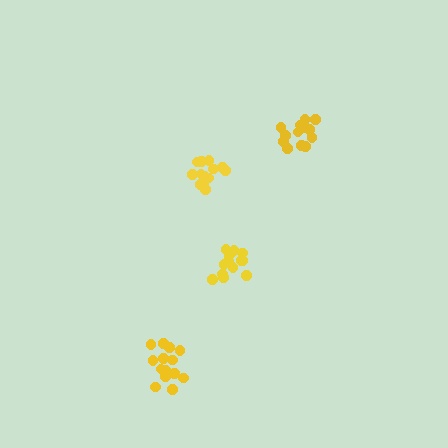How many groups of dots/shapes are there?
There are 4 groups.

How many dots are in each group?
Group 1: 13 dots, Group 2: 13 dots, Group 3: 14 dots, Group 4: 14 dots (54 total).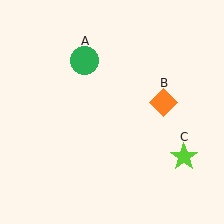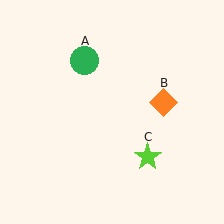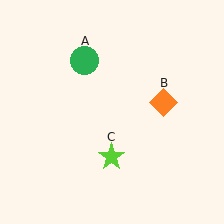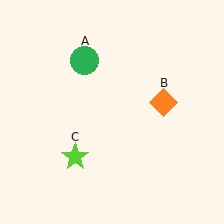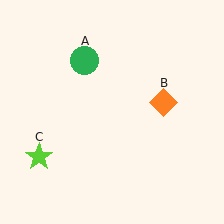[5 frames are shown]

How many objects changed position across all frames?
1 object changed position: lime star (object C).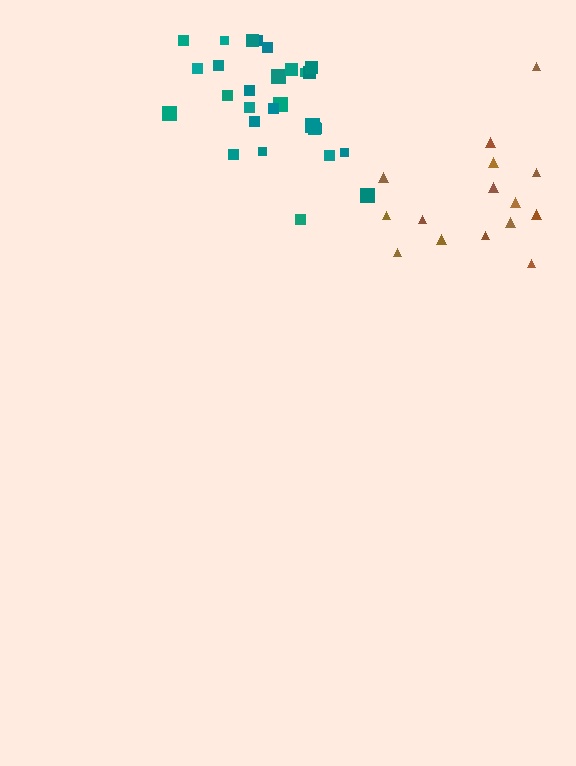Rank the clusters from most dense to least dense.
teal, brown.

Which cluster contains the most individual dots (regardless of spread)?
Teal (28).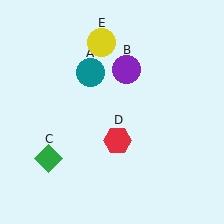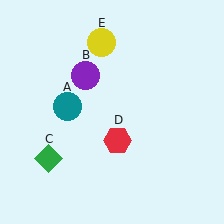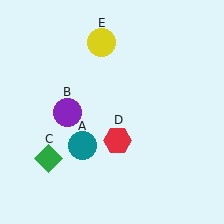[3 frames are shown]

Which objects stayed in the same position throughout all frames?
Green diamond (object C) and red hexagon (object D) and yellow circle (object E) remained stationary.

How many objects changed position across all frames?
2 objects changed position: teal circle (object A), purple circle (object B).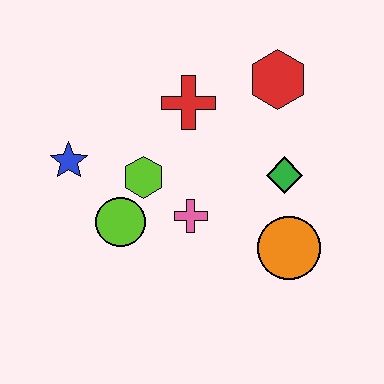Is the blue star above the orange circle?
Yes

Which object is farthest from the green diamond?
The blue star is farthest from the green diamond.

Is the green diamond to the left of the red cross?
No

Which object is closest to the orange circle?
The green diamond is closest to the orange circle.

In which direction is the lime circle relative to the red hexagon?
The lime circle is to the left of the red hexagon.